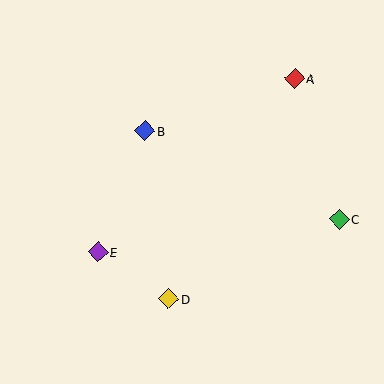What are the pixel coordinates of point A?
Point A is at (295, 79).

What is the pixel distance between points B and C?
The distance between B and C is 213 pixels.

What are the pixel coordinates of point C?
Point C is at (339, 220).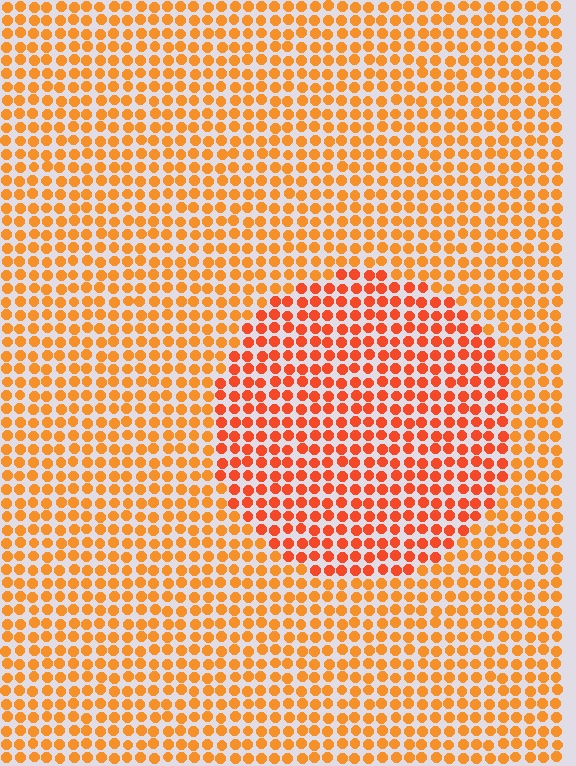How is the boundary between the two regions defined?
The boundary is defined purely by a slight shift in hue (about 21 degrees). Spacing, size, and orientation are identical on both sides.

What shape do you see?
I see a circle.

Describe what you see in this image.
The image is filled with small orange elements in a uniform arrangement. A circle-shaped region is visible where the elements are tinted to a slightly different hue, forming a subtle color boundary.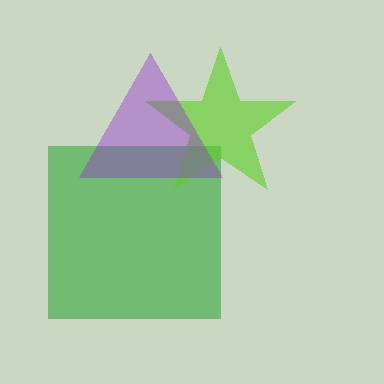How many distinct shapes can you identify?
There are 3 distinct shapes: a green square, a lime star, a purple triangle.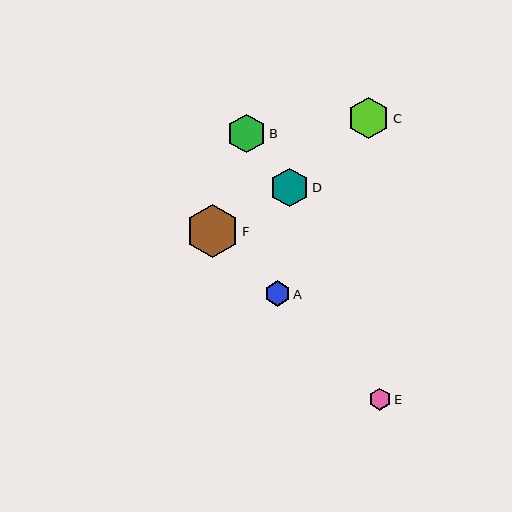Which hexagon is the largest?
Hexagon F is the largest with a size of approximately 54 pixels.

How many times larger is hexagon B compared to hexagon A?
Hexagon B is approximately 1.5 times the size of hexagon A.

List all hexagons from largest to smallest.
From largest to smallest: F, C, D, B, A, E.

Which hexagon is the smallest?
Hexagon E is the smallest with a size of approximately 21 pixels.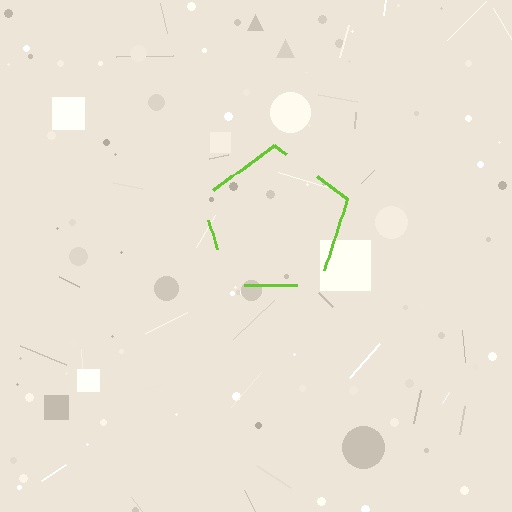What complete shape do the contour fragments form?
The contour fragments form a pentagon.